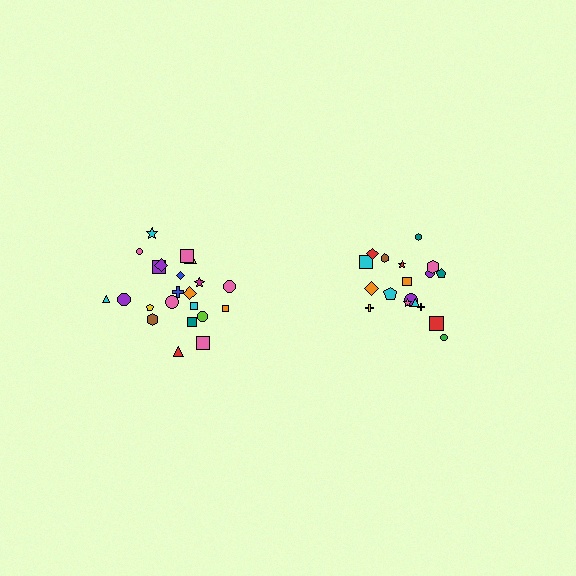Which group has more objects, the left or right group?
The left group.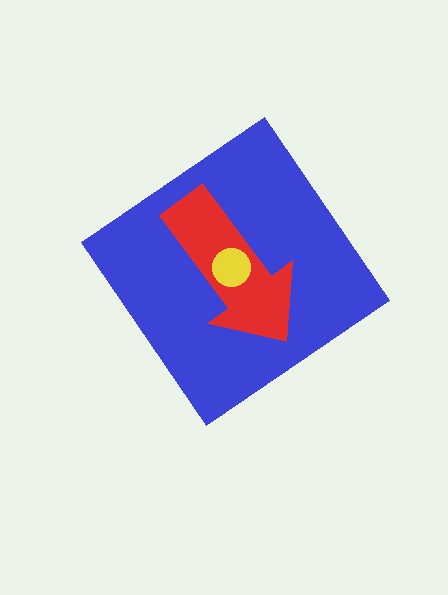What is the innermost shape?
The yellow circle.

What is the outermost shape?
The blue diamond.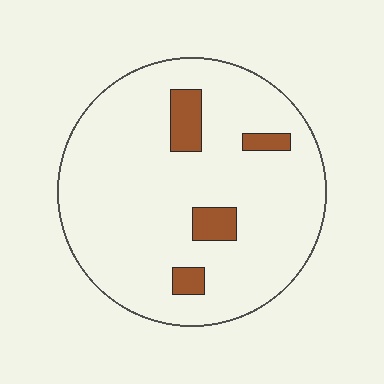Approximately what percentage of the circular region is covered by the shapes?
Approximately 10%.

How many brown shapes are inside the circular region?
4.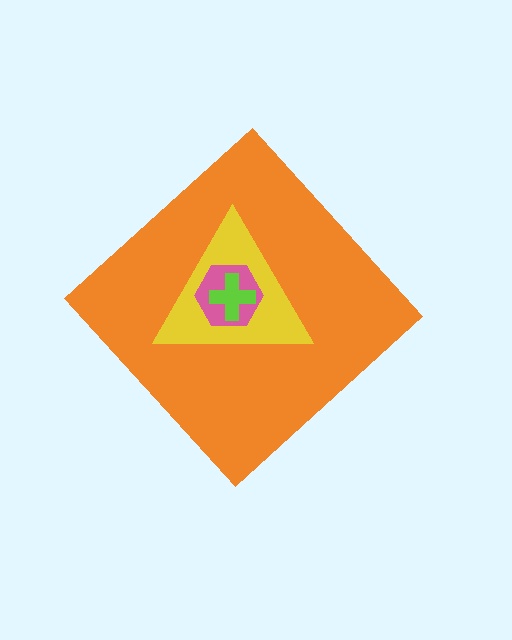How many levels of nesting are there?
4.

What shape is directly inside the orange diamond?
The yellow triangle.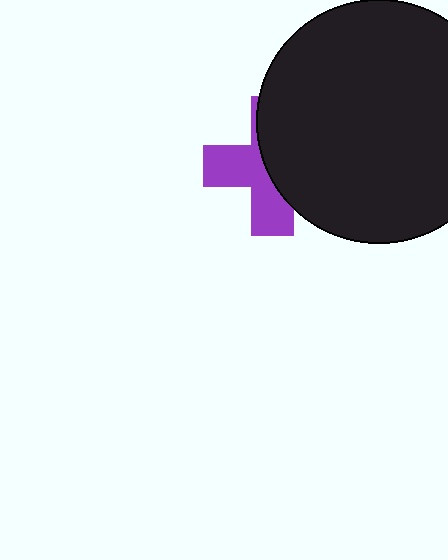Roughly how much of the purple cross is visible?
About half of it is visible (roughly 47%).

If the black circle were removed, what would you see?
You would see the complete purple cross.